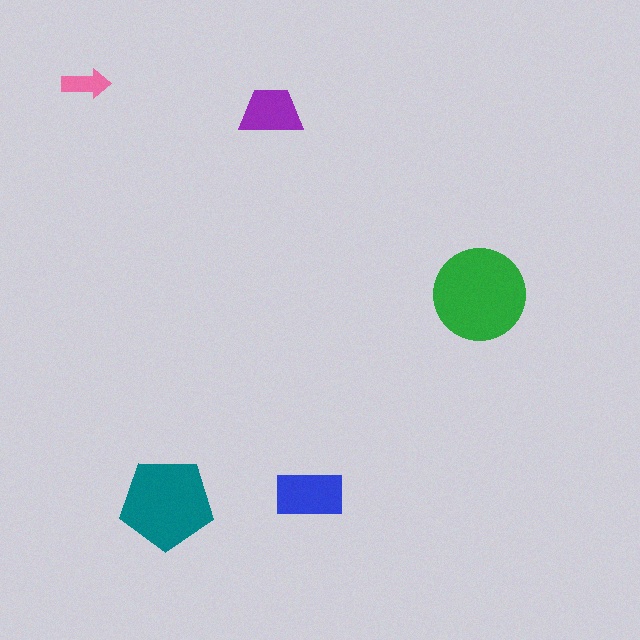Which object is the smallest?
The pink arrow.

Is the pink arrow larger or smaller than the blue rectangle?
Smaller.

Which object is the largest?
The green circle.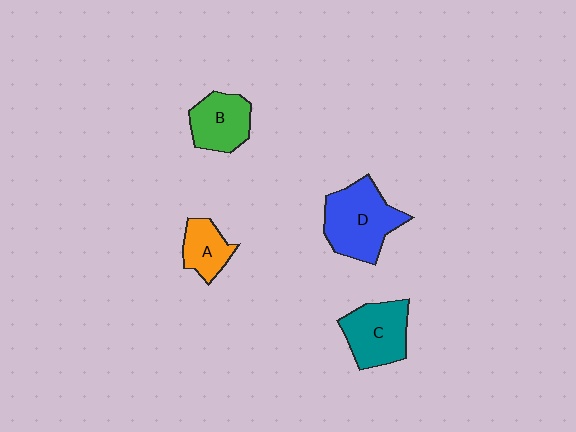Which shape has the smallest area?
Shape A (orange).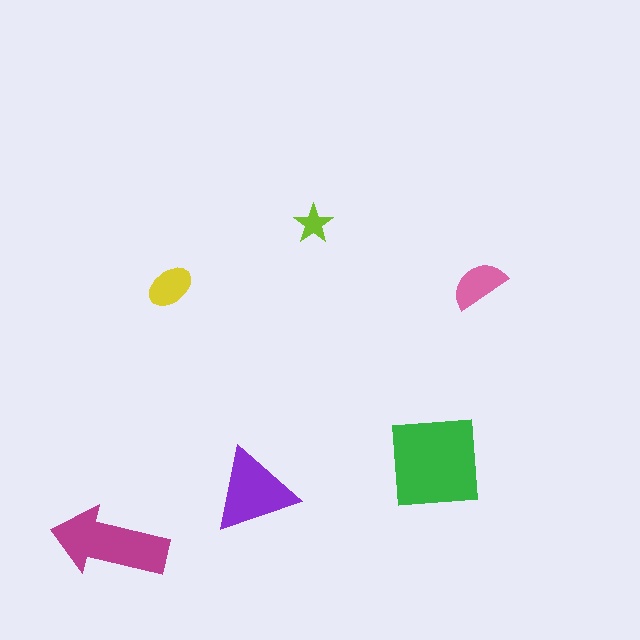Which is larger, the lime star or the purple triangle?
The purple triangle.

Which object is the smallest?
The lime star.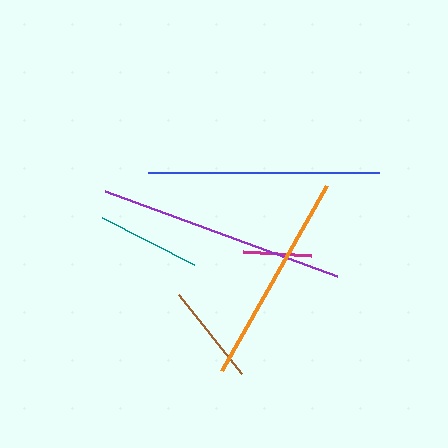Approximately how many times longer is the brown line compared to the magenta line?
The brown line is approximately 1.5 times the length of the magenta line.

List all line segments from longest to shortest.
From longest to shortest: purple, blue, orange, teal, brown, magenta.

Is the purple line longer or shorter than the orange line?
The purple line is longer than the orange line.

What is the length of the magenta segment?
The magenta segment is approximately 69 pixels long.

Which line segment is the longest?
The purple line is the longest at approximately 248 pixels.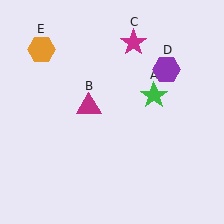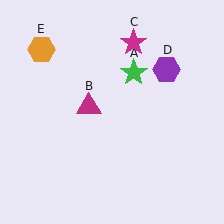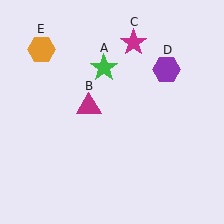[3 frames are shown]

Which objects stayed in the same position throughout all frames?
Magenta triangle (object B) and magenta star (object C) and purple hexagon (object D) and orange hexagon (object E) remained stationary.